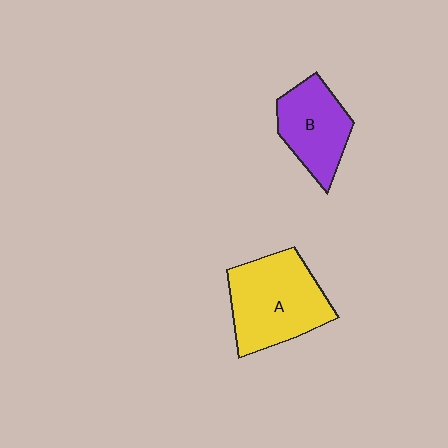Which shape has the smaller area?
Shape B (purple).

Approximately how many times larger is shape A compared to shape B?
Approximately 1.4 times.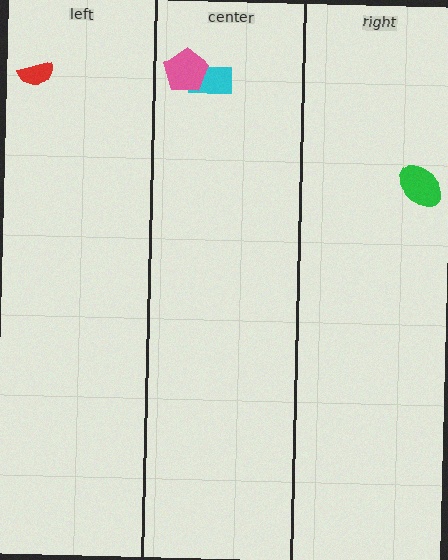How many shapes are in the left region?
1.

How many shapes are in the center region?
2.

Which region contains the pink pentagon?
The center region.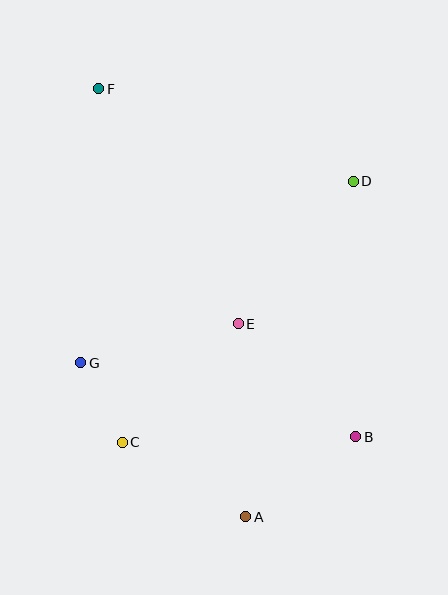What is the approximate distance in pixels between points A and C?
The distance between A and C is approximately 144 pixels.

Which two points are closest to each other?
Points C and G are closest to each other.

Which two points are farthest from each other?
Points A and F are farthest from each other.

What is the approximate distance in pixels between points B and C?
The distance between B and C is approximately 234 pixels.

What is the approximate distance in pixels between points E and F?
The distance between E and F is approximately 273 pixels.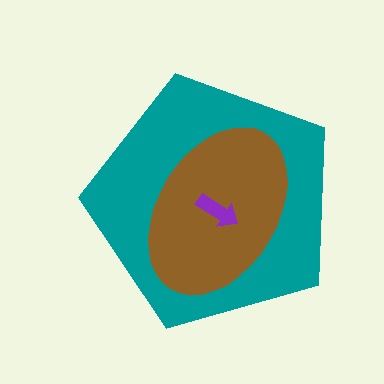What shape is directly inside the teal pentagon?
The brown ellipse.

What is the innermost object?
The purple arrow.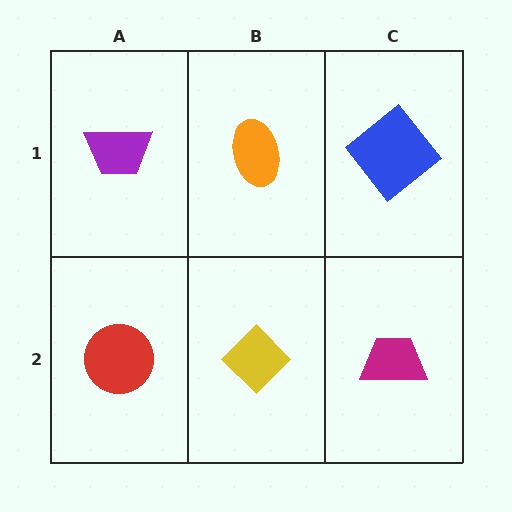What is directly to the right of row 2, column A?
A yellow diamond.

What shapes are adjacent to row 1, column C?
A magenta trapezoid (row 2, column C), an orange ellipse (row 1, column B).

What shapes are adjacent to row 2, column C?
A blue diamond (row 1, column C), a yellow diamond (row 2, column B).